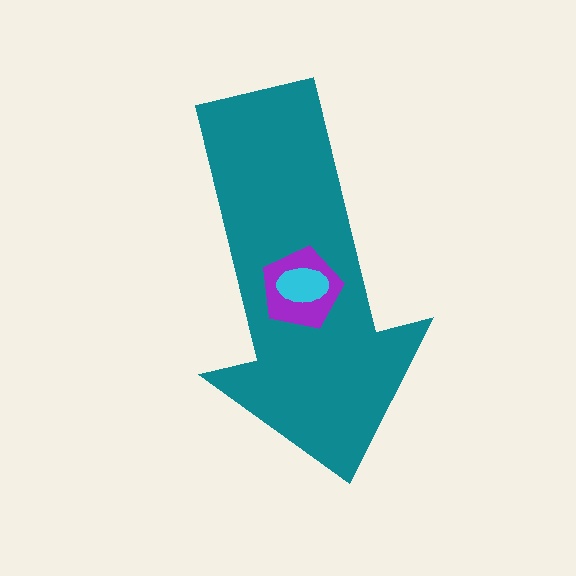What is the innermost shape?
The cyan ellipse.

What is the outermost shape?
The teal arrow.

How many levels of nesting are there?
3.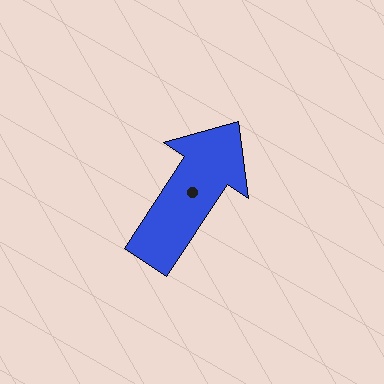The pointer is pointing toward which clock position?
Roughly 1 o'clock.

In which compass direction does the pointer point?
Northeast.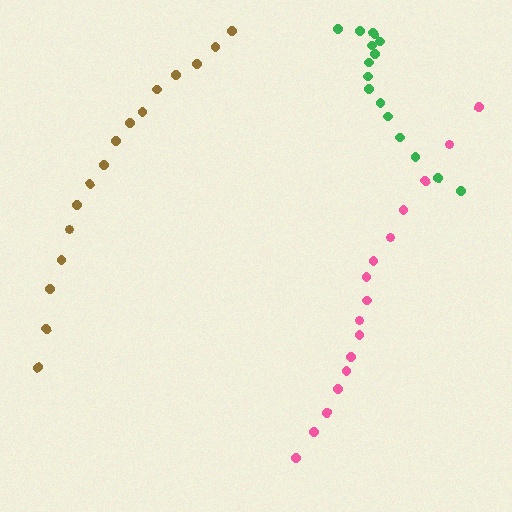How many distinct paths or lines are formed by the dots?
There are 3 distinct paths.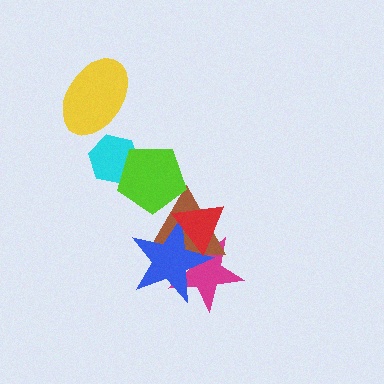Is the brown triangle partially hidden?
Yes, it is partially covered by another shape.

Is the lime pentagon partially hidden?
No, no other shape covers it.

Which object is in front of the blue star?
The red triangle is in front of the blue star.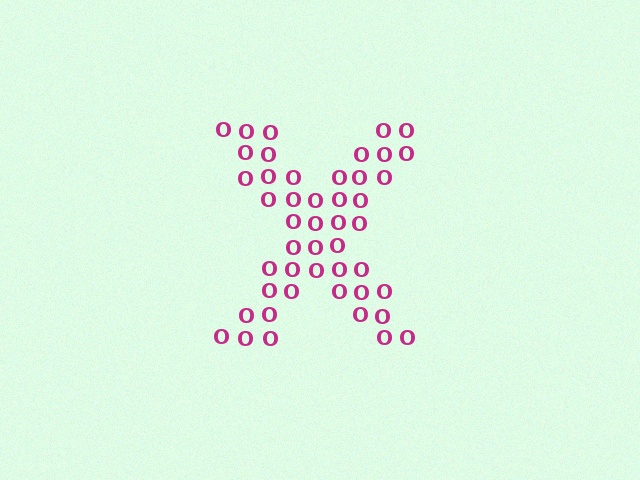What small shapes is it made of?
It is made of small letter O's.